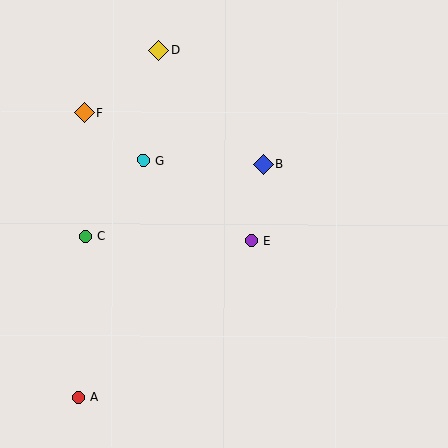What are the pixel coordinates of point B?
Point B is at (263, 164).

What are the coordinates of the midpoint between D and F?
The midpoint between D and F is at (121, 81).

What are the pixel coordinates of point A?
Point A is at (78, 397).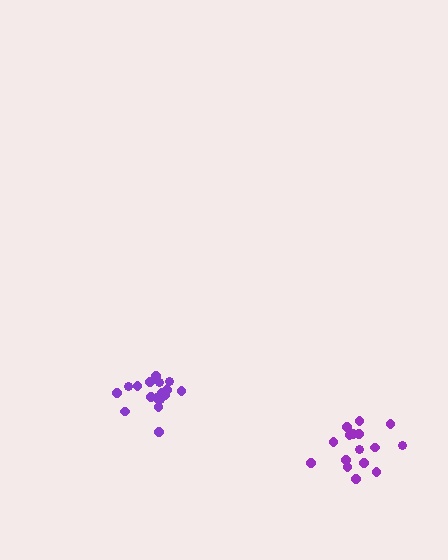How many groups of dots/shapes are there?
There are 2 groups.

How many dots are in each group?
Group 1: 16 dots, Group 2: 18 dots (34 total).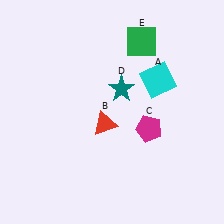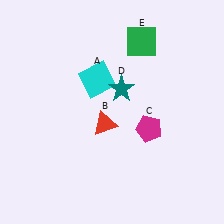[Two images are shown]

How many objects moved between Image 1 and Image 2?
1 object moved between the two images.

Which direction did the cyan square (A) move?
The cyan square (A) moved left.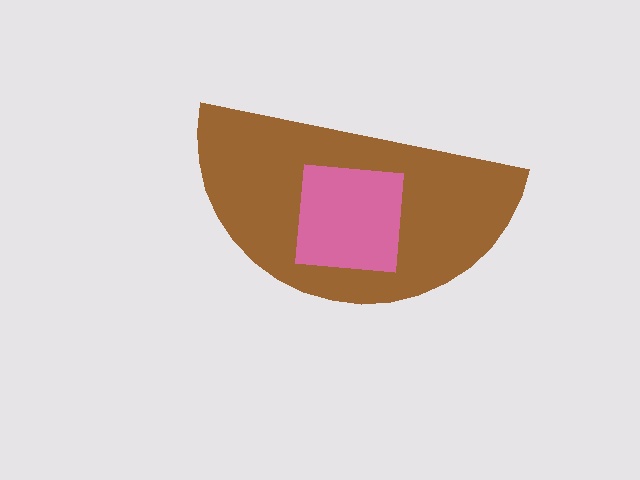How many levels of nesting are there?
2.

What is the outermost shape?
The brown semicircle.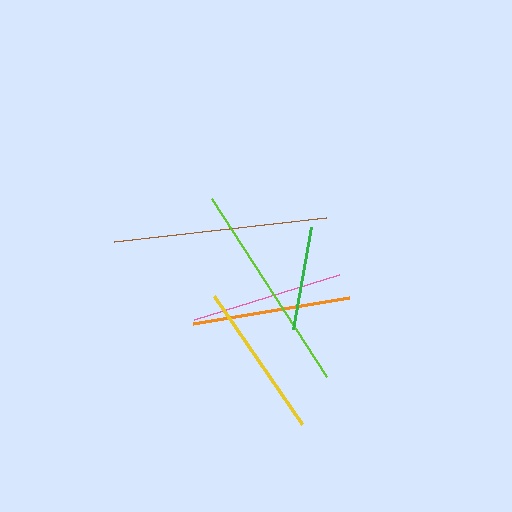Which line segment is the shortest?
The green line is the shortest at approximately 103 pixels.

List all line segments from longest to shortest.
From longest to shortest: brown, lime, orange, yellow, pink, green.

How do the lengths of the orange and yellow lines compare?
The orange and yellow lines are approximately the same length.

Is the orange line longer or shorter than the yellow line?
The orange line is longer than the yellow line.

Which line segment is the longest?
The brown line is the longest at approximately 213 pixels.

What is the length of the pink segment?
The pink segment is approximately 152 pixels long.